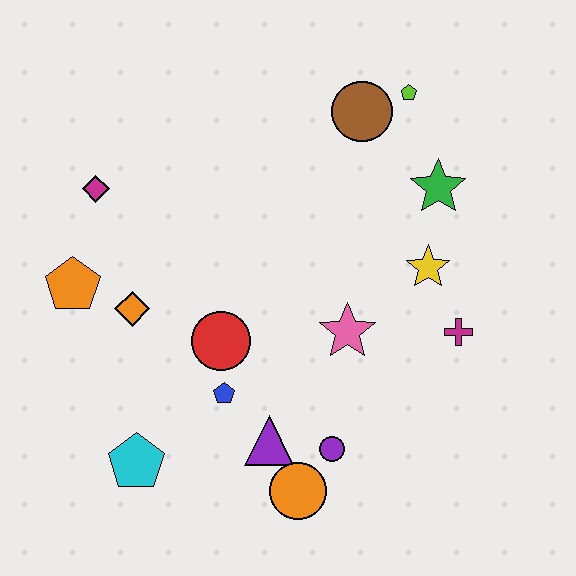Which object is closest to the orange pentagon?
The orange diamond is closest to the orange pentagon.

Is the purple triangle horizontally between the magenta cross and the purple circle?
No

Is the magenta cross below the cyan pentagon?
No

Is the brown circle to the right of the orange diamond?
Yes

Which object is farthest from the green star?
The cyan pentagon is farthest from the green star.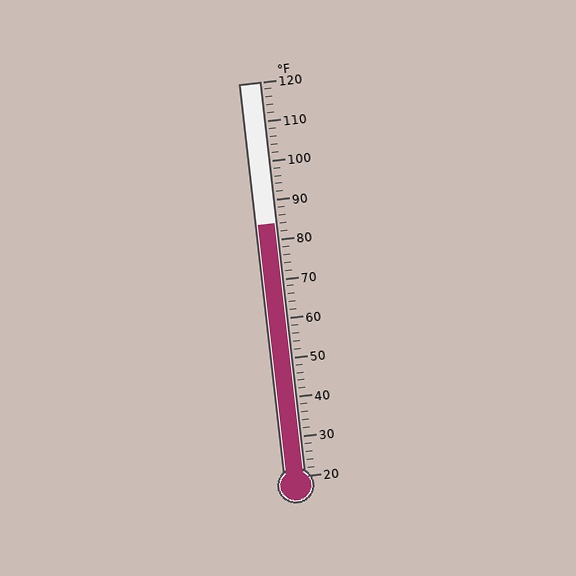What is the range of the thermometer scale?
The thermometer scale ranges from 20°F to 120°F.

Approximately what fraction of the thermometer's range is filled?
The thermometer is filled to approximately 65% of its range.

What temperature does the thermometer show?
The thermometer shows approximately 84°F.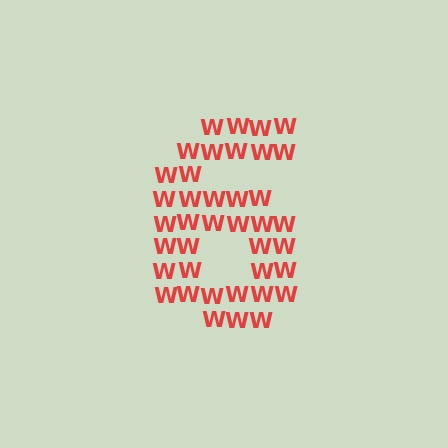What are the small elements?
The small elements are letter W's.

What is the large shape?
The large shape is the digit 6.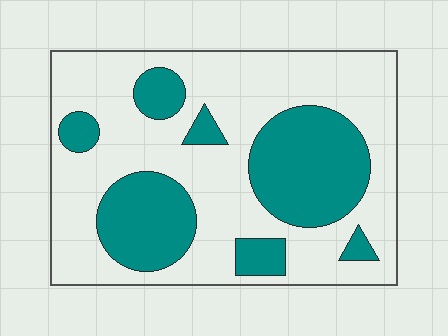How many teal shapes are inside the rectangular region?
7.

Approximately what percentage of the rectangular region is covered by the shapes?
Approximately 35%.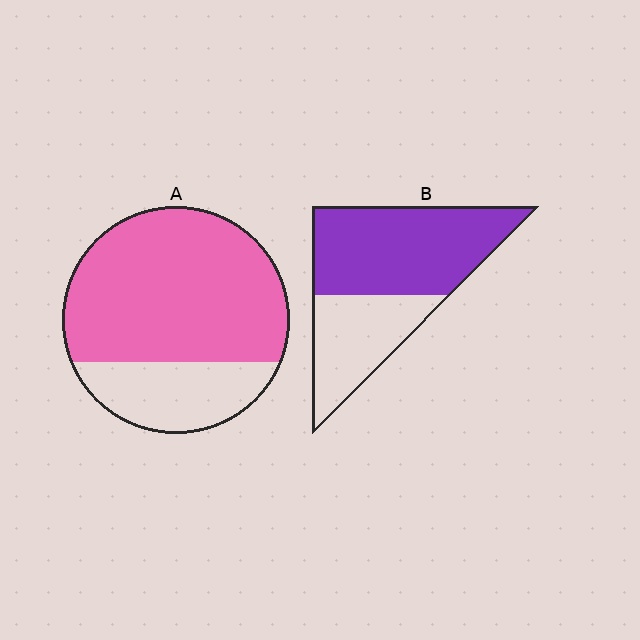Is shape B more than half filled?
Yes.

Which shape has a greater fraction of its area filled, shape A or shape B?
Shape A.